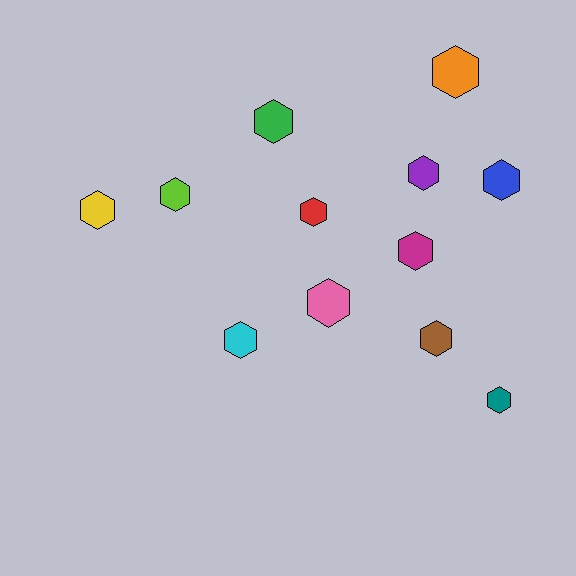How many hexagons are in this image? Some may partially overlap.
There are 12 hexagons.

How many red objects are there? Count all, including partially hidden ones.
There is 1 red object.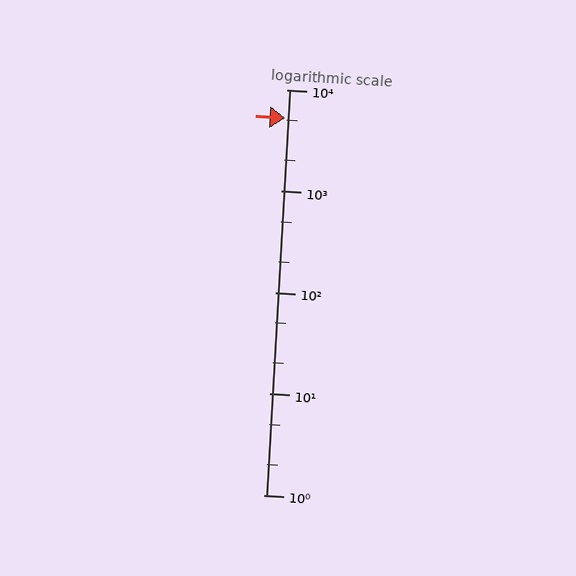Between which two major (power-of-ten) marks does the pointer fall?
The pointer is between 1000 and 10000.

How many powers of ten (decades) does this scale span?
The scale spans 4 decades, from 1 to 10000.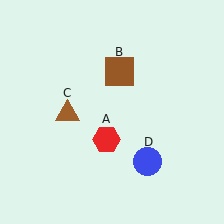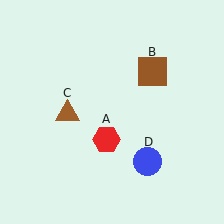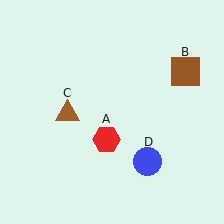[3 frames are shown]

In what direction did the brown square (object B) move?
The brown square (object B) moved right.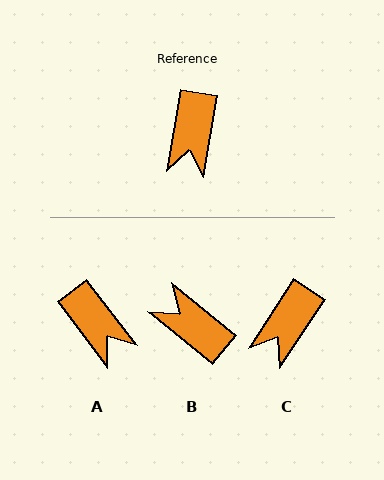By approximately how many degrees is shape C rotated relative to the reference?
Approximately 24 degrees clockwise.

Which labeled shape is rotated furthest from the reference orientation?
B, about 120 degrees away.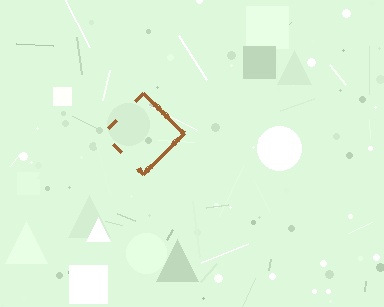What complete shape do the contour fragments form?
The contour fragments form a diamond.